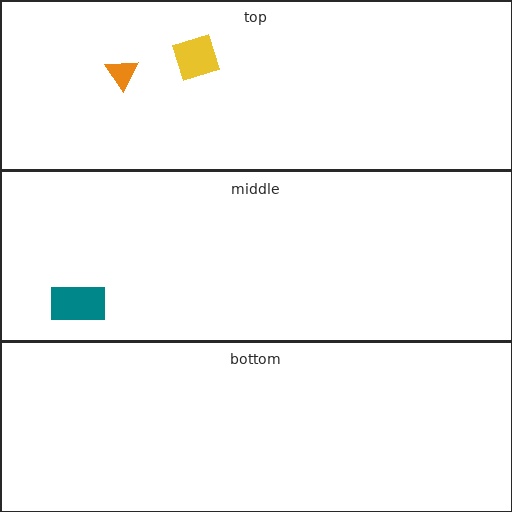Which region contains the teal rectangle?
The middle region.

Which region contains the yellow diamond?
The top region.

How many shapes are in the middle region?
1.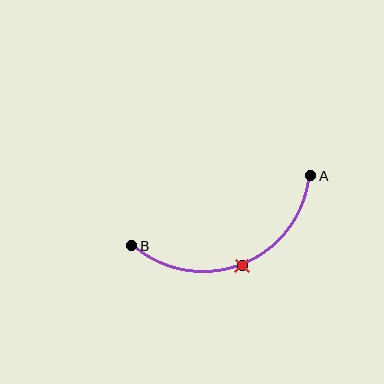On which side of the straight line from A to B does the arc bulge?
The arc bulges below the straight line connecting A and B.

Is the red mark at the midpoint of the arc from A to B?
Yes. The red mark lies on the arc at equal arc-length from both A and B — it is the arc midpoint.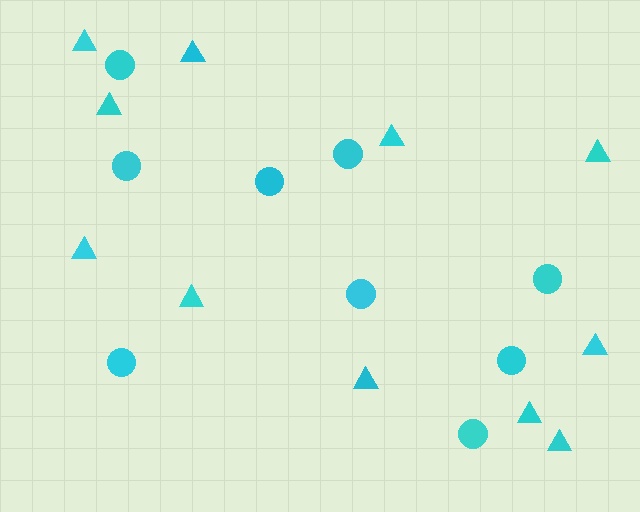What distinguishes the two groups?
There are 2 groups: one group of triangles (11) and one group of circles (9).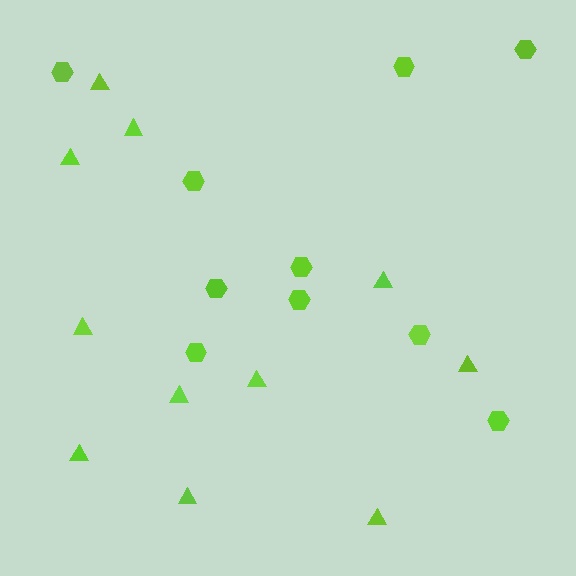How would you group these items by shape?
There are 2 groups: one group of triangles (11) and one group of hexagons (10).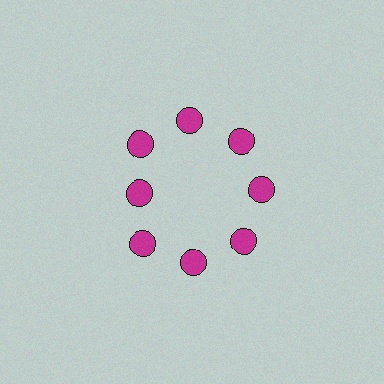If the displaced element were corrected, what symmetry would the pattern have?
It would have 8-fold rotational symmetry — the pattern would map onto itself every 45 degrees.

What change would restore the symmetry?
The symmetry would be restored by moving it outward, back onto the ring so that all 8 circles sit at equal angles and equal distance from the center.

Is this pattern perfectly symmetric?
No. The 8 magenta circles are arranged in a ring, but one element near the 9 o'clock position is pulled inward toward the center, breaking the 8-fold rotational symmetry.